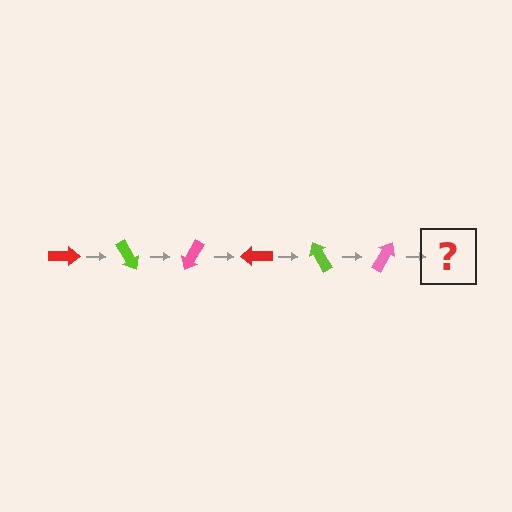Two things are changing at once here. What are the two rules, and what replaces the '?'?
The two rules are that it rotates 60 degrees each step and the color cycles through red, lime, and pink. The '?' should be a red arrow, rotated 360 degrees from the start.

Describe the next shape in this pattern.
It should be a red arrow, rotated 360 degrees from the start.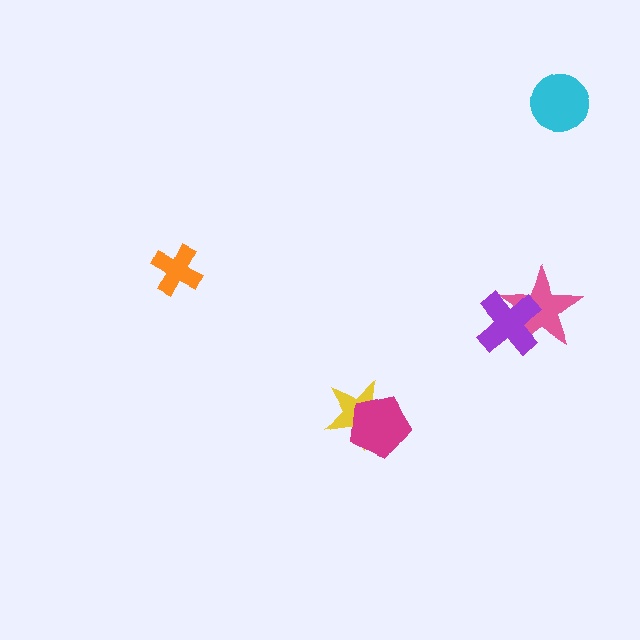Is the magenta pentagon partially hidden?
No, no other shape covers it.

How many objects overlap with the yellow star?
1 object overlaps with the yellow star.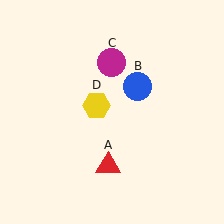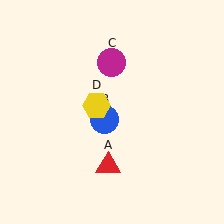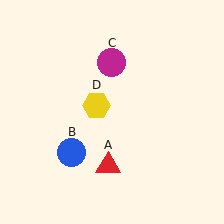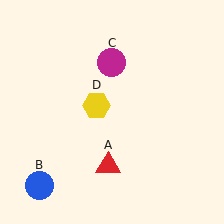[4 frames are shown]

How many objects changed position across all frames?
1 object changed position: blue circle (object B).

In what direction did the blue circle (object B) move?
The blue circle (object B) moved down and to the left.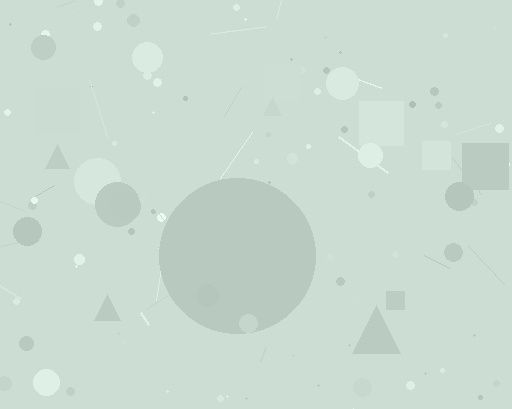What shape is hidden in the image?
A circle is hidden in the image.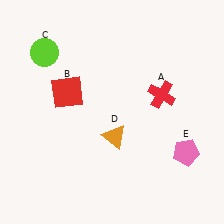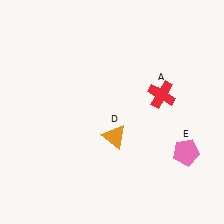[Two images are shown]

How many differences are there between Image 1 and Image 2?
There are 2 differences between the two images.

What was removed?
The lime circle (C), the red square (B) were removed in Image 2.